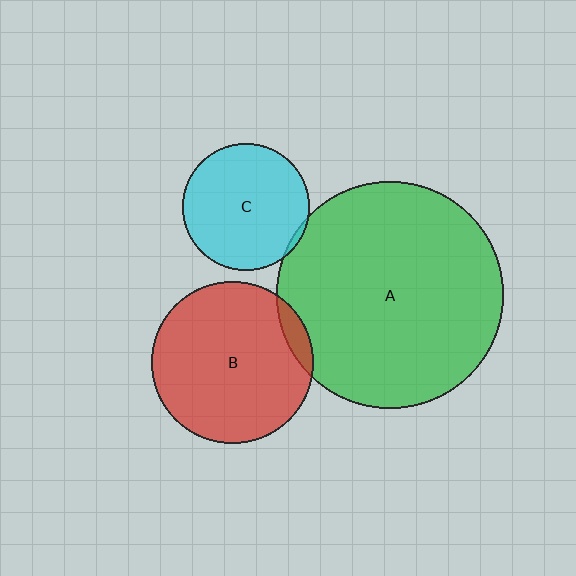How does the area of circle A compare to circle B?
Approximately 2.0 times.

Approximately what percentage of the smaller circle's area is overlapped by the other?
Approximately 5%.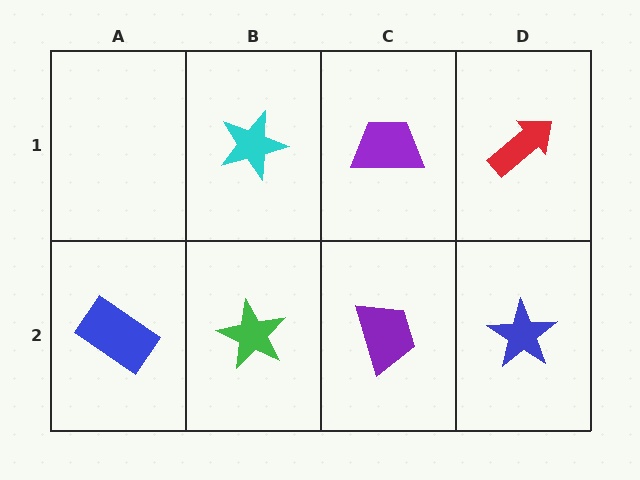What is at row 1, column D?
A red arrow.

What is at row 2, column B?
A green star.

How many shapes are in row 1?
3 shapes.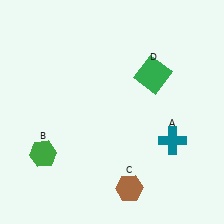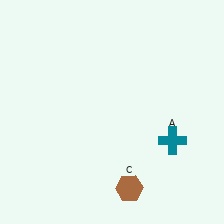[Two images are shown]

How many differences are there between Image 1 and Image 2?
There are 2 differences between the two images.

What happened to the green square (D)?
The green square (D) was removed in Image 2. It was in the top-right area of Image 1.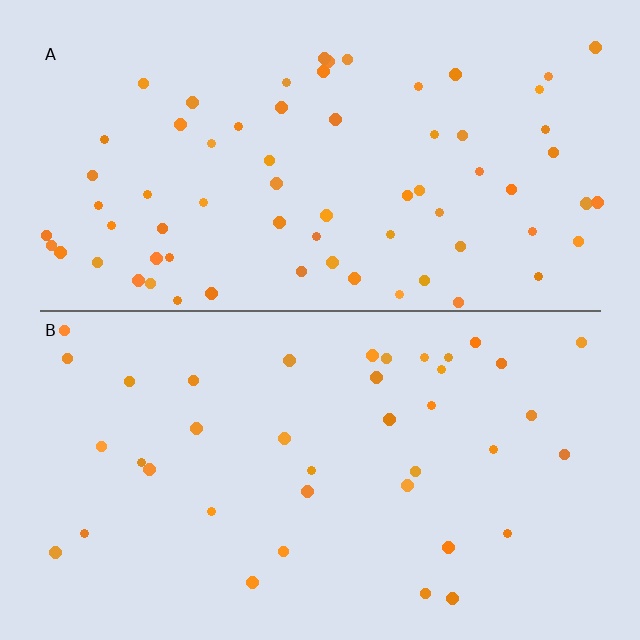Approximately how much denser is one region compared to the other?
Approximately 1.8× — region A over region B.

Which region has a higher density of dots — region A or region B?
A (the top).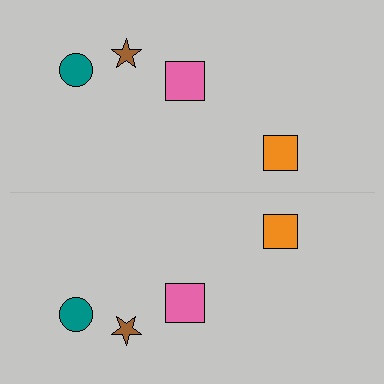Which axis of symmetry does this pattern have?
The pattern has a horizontal axis of symmetry running through the center of the image.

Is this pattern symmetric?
Yes, this pattern has bilateral (reflection) symmetry.